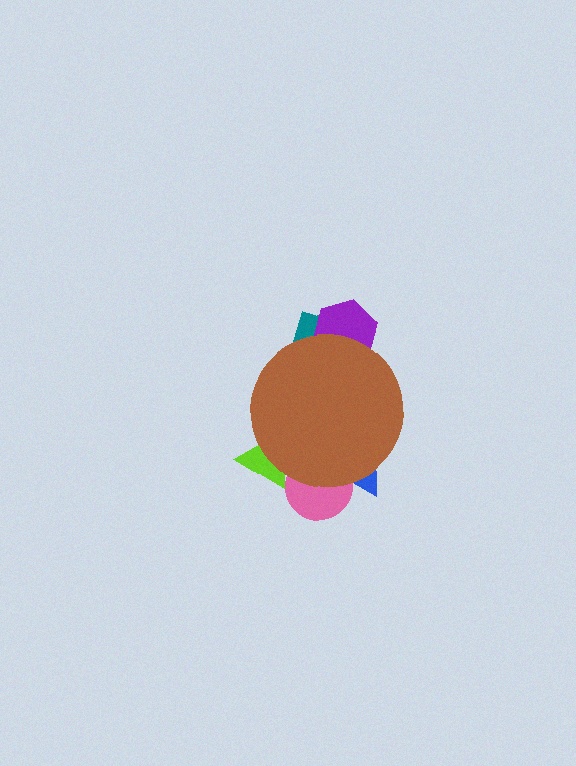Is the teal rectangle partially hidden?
Yes, the teal rectangle is partially hidden behind the brown circle.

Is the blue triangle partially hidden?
Yes, the blue triangle is partially hidden behind the brown circle.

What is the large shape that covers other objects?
A brown circle.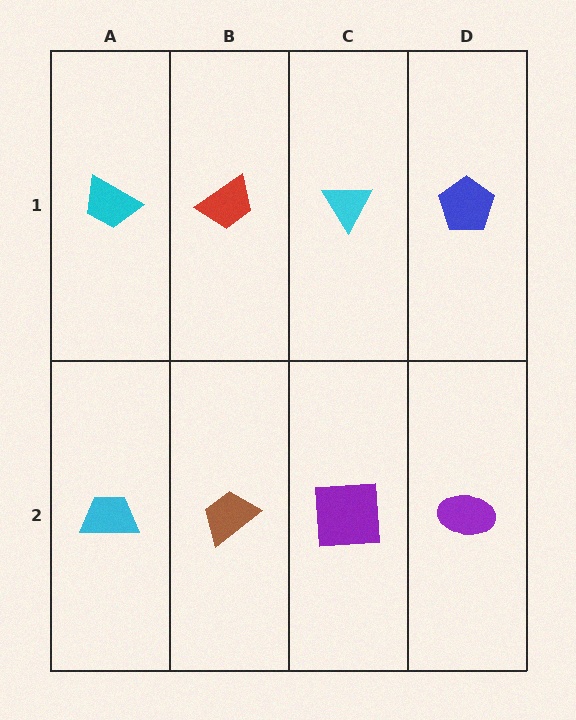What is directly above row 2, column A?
A cyan trapezoid.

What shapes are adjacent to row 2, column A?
A cyan trapezoid (row 1, column A), a brown trapezoid (row 2, column B).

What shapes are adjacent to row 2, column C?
A cyan triangle (row 1, column C), a brown trapezoid (row 2, column B), a purple ellipse (row 2, column D).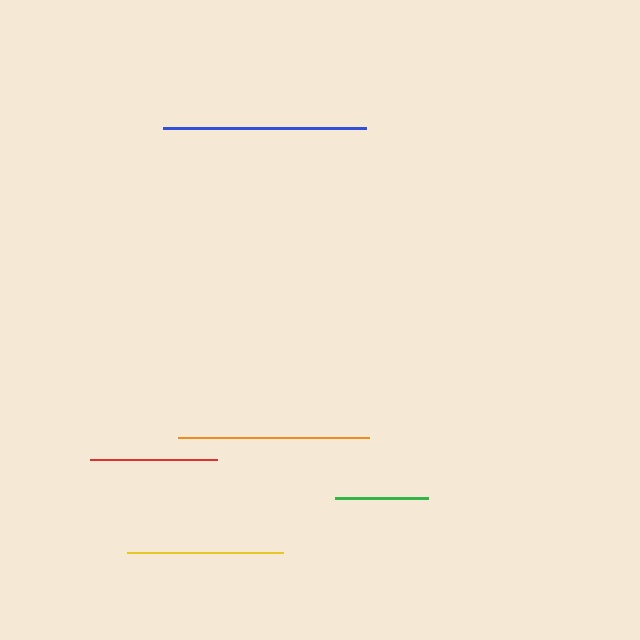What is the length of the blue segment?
The blue segment is approximately 203 pixels long.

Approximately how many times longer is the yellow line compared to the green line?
The yellow line is approximately 1.7 times the length of the green line.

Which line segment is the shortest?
The green line is the shortest at approximately 94 pixels.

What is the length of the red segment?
The red segment is approximately 127 pixels long.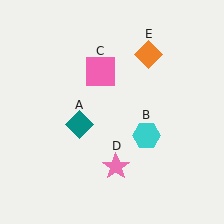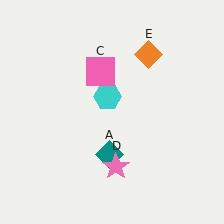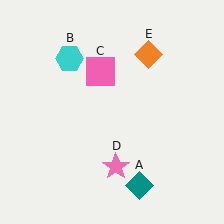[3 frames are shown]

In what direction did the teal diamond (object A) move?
The teal diamond (object A) moved down and to the right.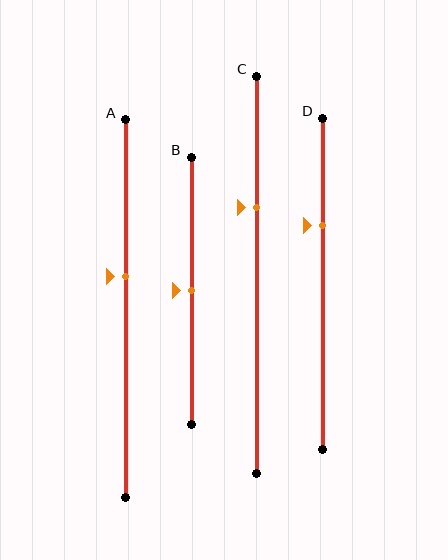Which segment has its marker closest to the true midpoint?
Segment B has its marker closest to the true midpoint.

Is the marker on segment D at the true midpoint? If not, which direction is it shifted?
No, the marker on segment D is shifted upward by about 18% of the segment length.